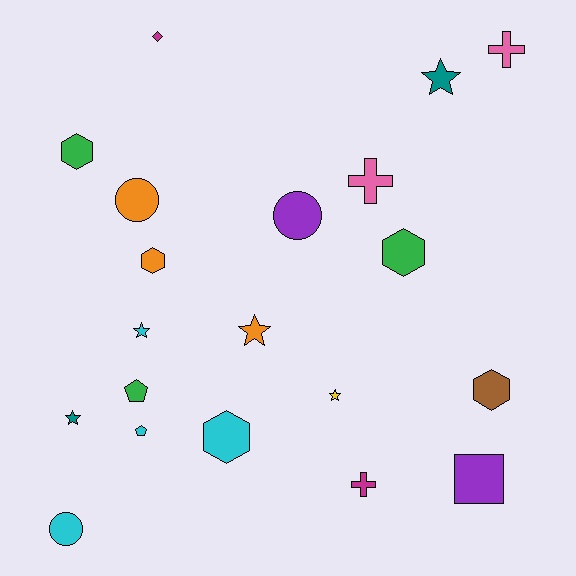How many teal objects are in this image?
There are 2 teal objects.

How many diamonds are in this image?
There is 1 diamond.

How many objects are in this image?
There are 20 objects.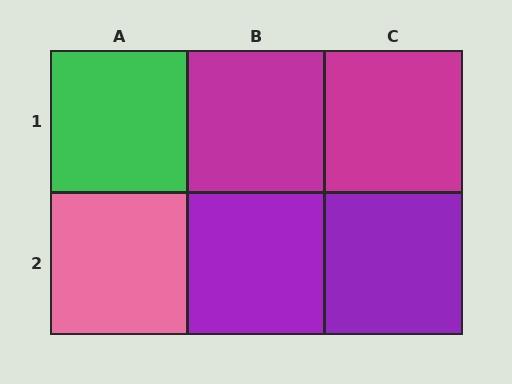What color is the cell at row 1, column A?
Green.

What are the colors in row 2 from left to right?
Pink, purple, purple.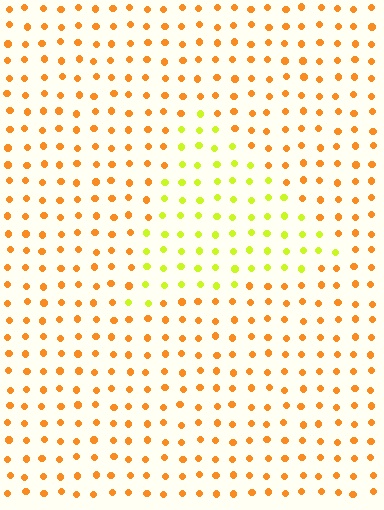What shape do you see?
I see a triangle.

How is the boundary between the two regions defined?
The boundary is defined purely by a slight shift in hue (about 44 degrees). Spacing, size, and orientation are identical on both sides.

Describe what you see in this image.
The image is filled with small orange elements in a uniform arrangement. A triangle-shaped region is visible where the elements are tinted to a slightly different hue, forming a subtle color boundary.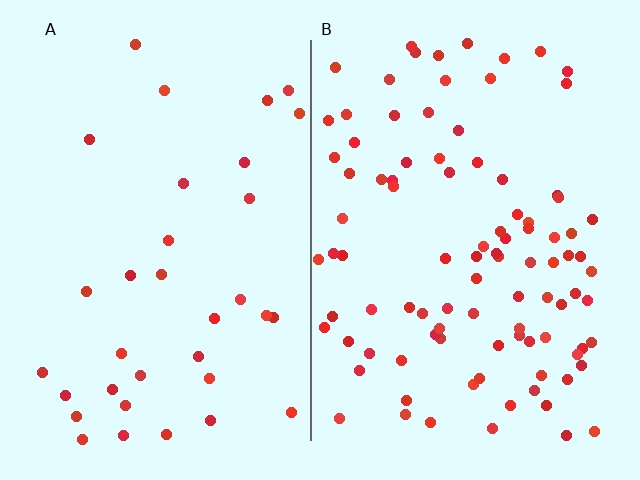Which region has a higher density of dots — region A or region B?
B (the right).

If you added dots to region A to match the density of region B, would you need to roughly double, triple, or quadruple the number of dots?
Approximately triple.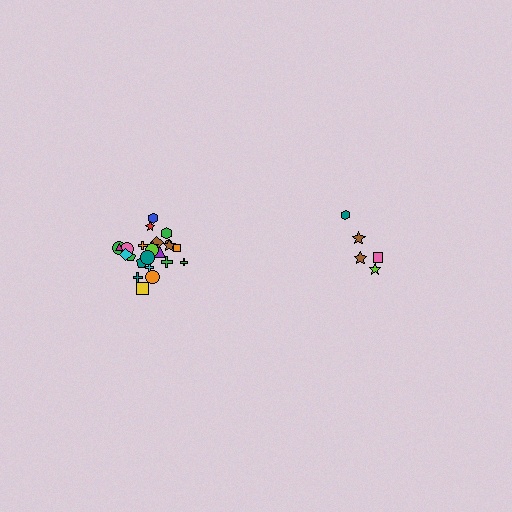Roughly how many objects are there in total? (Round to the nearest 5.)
Roughly 30 objects in total.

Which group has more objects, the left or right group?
The left group.